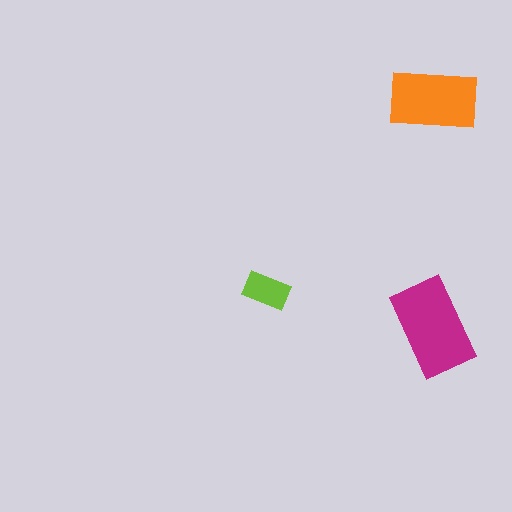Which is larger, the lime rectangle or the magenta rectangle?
The magenta one.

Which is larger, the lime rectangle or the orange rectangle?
The orange one.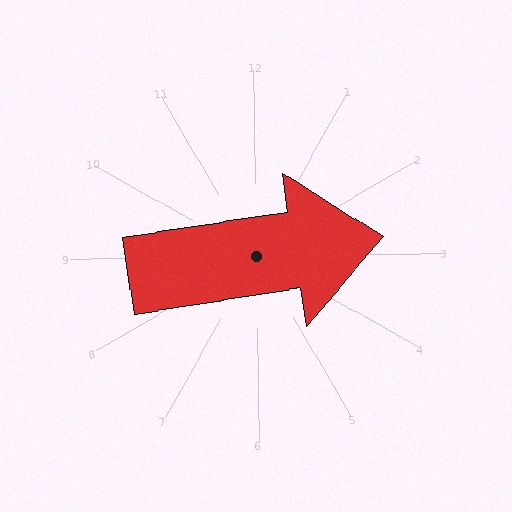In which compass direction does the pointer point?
East.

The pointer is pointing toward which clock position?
Roughly 3 o'clock.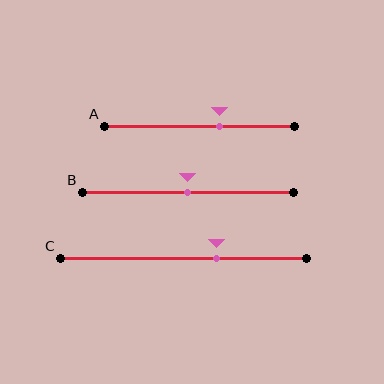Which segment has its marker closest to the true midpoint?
Segment B has its marker closest to the true midpoint.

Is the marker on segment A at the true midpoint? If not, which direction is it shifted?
No, the marker on segment A is shifted to the right by about 10% of the segment length.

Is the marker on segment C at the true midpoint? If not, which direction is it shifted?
No, the marker on segment C is shifted to the right by about 13% of the segment length.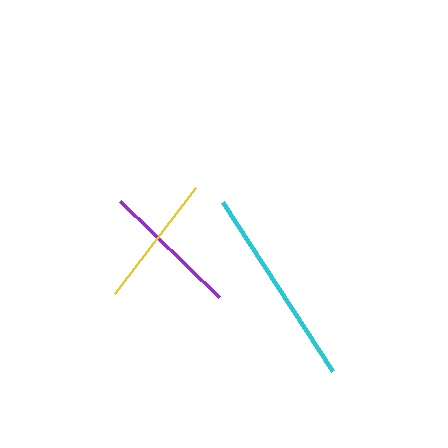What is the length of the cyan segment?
The cyan segment is approximately 202 pixels long.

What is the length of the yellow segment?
The yellow segment is approximately 134 pixels long.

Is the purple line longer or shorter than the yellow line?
The purple line is longer than the yellow line.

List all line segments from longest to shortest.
From longest to shortest: cyan, purple, yellow.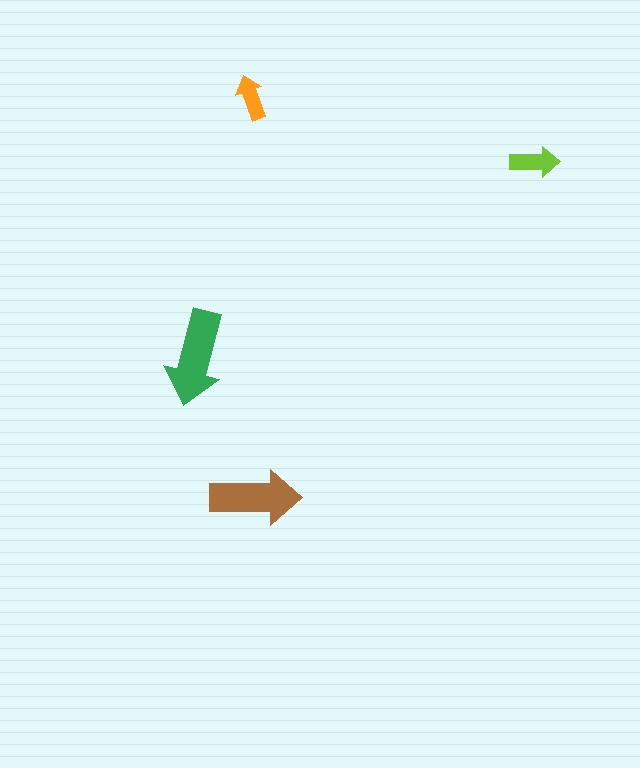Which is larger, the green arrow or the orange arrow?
The green one.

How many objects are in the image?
There are 4 objects in the image.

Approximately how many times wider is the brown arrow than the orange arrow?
About 2 times wider.